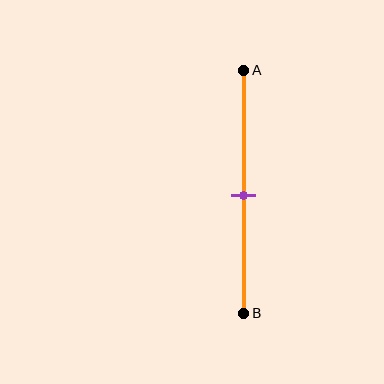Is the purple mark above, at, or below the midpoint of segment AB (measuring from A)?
The purple mark is approximately at the midpoint of segment AB.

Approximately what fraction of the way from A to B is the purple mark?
The purple mark is approximately 50% of the way from A to B.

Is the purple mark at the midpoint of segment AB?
Yes, the mark is approximately at the midpoint.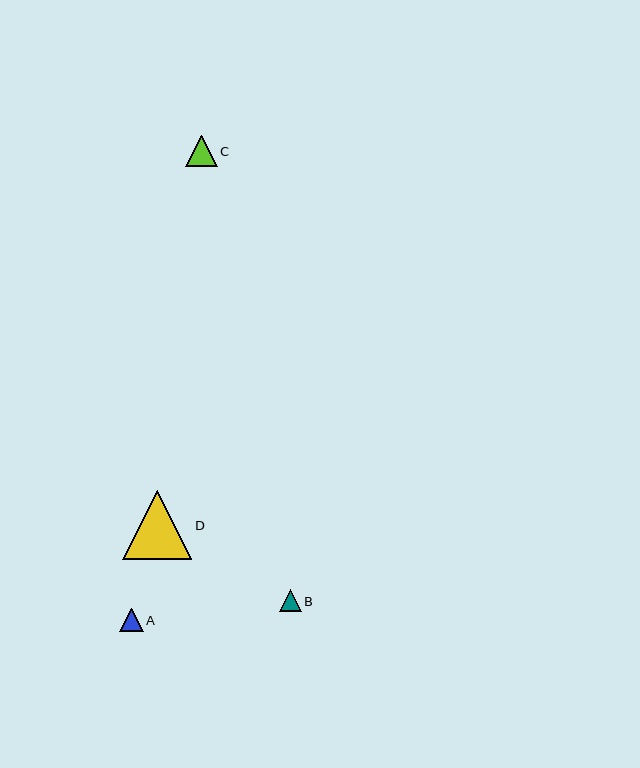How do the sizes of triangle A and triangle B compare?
Triangle A and triangle B are approximately the same size.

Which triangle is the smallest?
Triangle B is the smallest with a size of approximately 22 pixels.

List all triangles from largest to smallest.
From largest to smallest: D, C, A, B.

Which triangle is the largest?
Triangle D is the largest with a size of approximately 69 pixels.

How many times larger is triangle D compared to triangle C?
Triangle D is approximately 2.2 times the size of triangle C.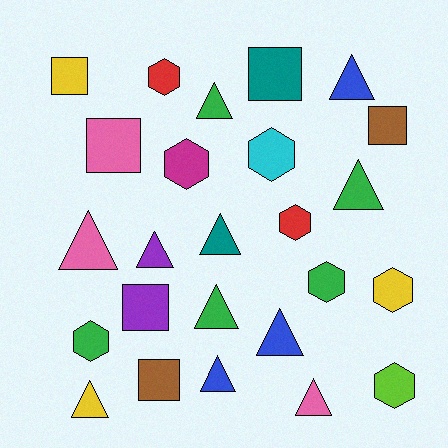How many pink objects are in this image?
There are 3 pink objects.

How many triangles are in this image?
There are 11 triangles.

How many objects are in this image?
There are 25 objects.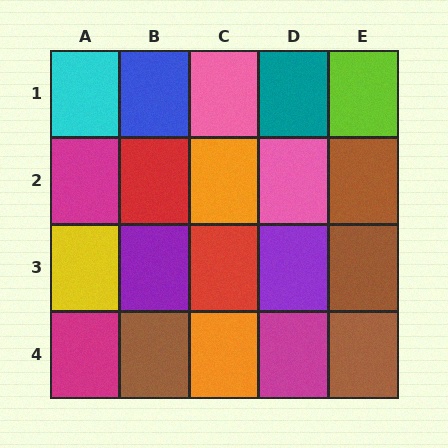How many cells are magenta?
3 cells are magenta.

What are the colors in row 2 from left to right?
Magenta, red, orange, pink, brown.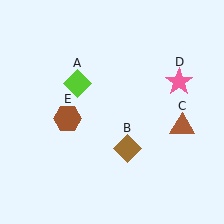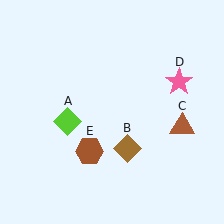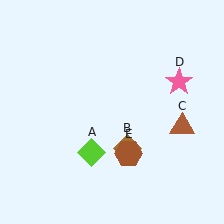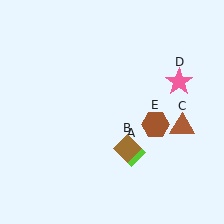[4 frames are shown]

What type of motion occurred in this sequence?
The lime diamond (object A), brown hexagon (object E) rotated counterclockwise around the center of the scene.